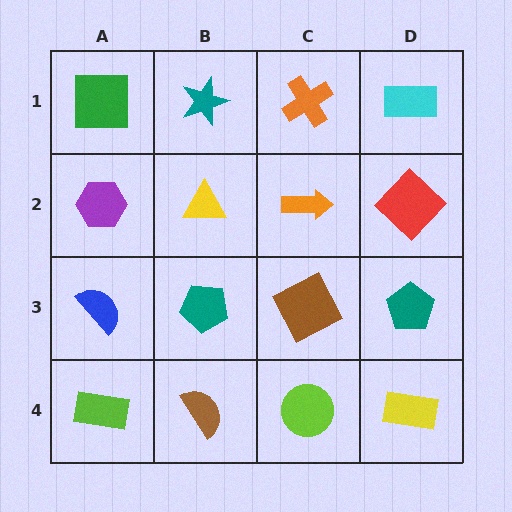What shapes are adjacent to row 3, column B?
A yellow triangle (row 2, column B), a brown semicircle (row 4, column B), a blue semicircle (row 3, column A), a brown square (row 3, column C).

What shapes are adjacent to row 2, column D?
A cyan rectangle (row 1, column D), a teal pentagon (row 3, column D), an orange arrow (row 2, column C).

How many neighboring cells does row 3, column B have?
4.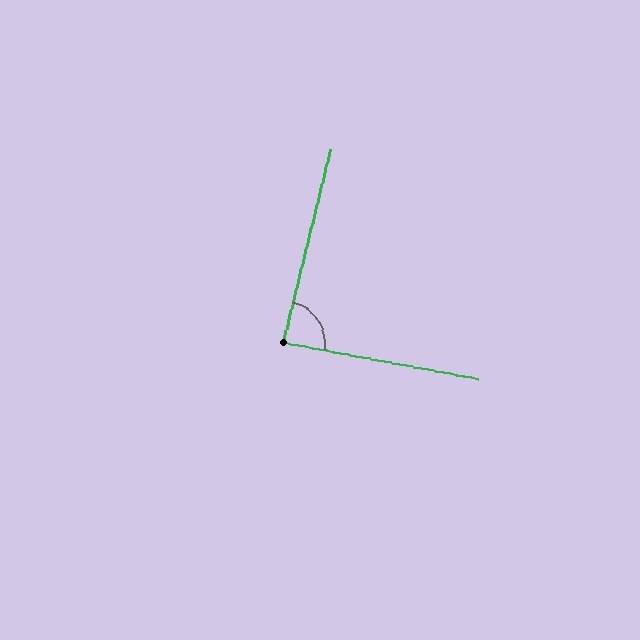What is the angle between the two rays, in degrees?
Approximately 87 degrees.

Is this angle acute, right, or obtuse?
It is approximately a right angle.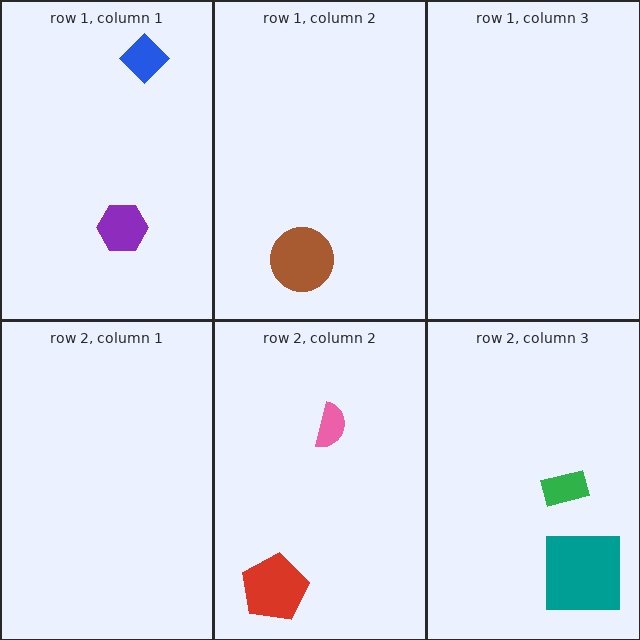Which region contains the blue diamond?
The row 1, column 1 region.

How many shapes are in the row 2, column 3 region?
2.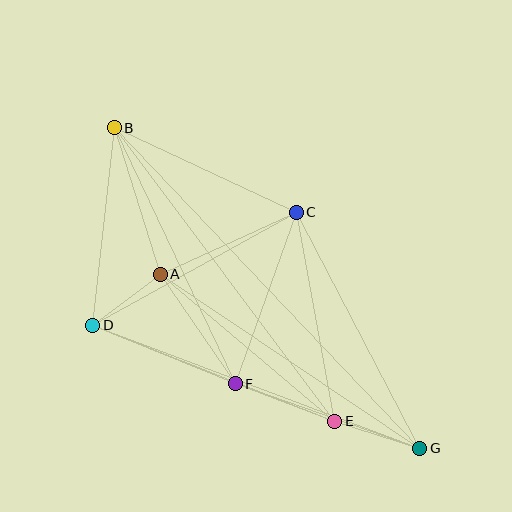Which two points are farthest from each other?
Points B and G are farthest from each other.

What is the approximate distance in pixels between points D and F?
The distance between D and F is approximately 154 pixels.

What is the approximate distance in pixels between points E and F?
The distance between E and F is approximately 106 pixels.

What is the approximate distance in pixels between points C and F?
The distance between C and F is approximately 182 pixels.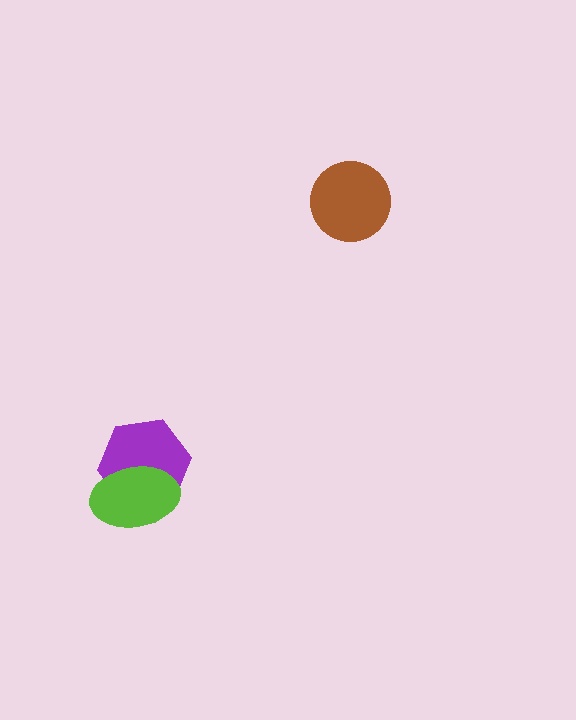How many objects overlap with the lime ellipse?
1 object overlaps with the lime ellipse.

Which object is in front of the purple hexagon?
The lime ellipse is in front of the purple hexagon.